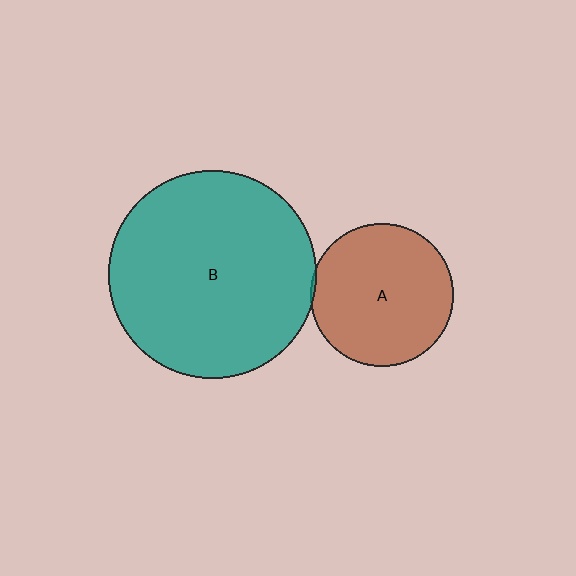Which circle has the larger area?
Circle B (teal).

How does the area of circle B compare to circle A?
Approximately 2.1 times.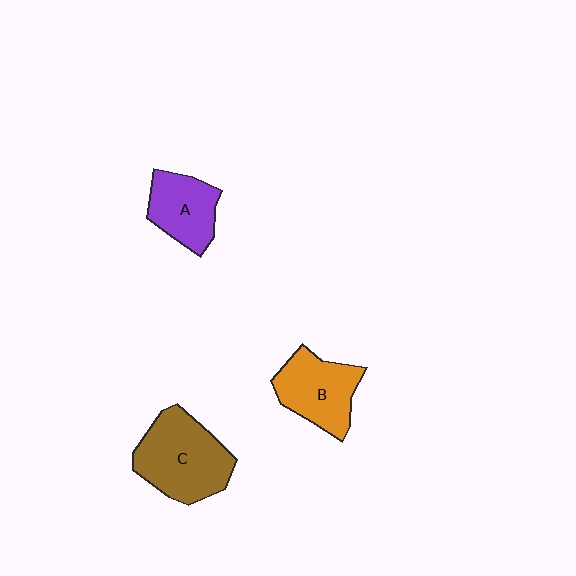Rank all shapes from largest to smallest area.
From largest to smallest: C (brown), B (orange), A (purple).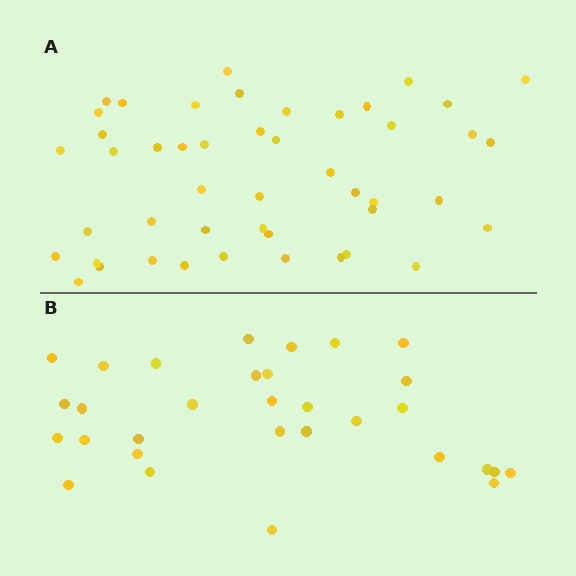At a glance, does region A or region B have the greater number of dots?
Region A (the top region) has more dots.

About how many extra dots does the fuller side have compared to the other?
Region A has approximately 15 more dots than region B.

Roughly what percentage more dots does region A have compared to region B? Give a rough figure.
About 50% more.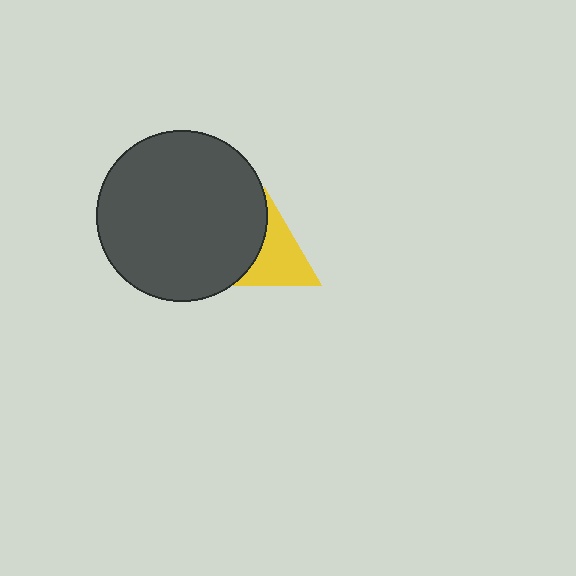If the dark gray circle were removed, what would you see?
You would see the complete yellow triangle.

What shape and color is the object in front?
The object in front is a dark gray circle.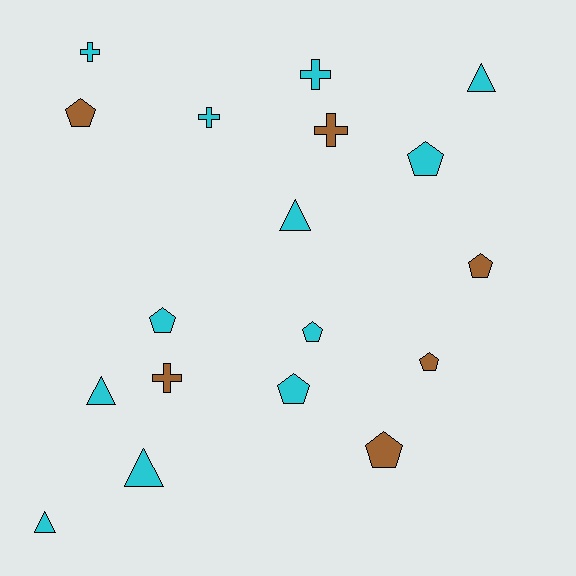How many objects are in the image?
There are 18 objects.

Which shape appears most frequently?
Pentagon, with 8 objects.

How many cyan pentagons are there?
There are 4 cyan pentagons.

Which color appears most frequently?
Cyan, with 12 objects.